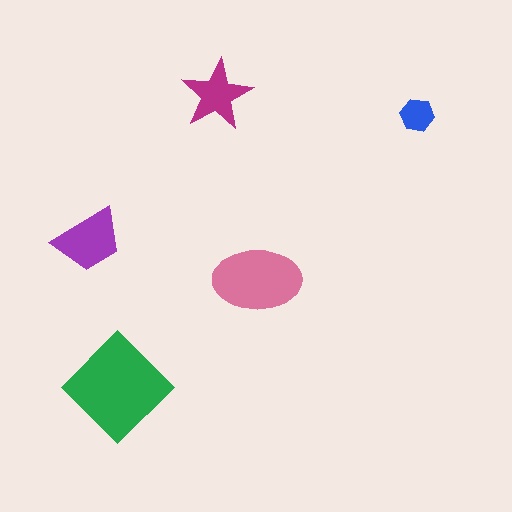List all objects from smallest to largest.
The blue hexagon, the magenta star, the purple trapezoid, the pink ellipse, the green diamond.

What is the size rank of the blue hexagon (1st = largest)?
5th.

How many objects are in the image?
There are 5 objects in the image.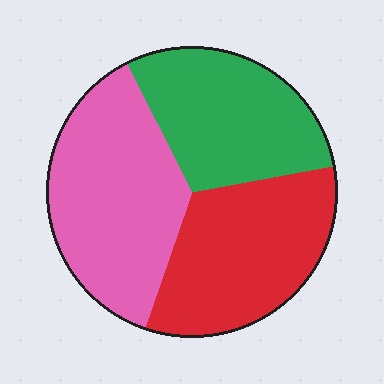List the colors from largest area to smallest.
From largest to smallest: pink, red, green.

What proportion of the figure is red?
Red covers roughly 35% of the figure.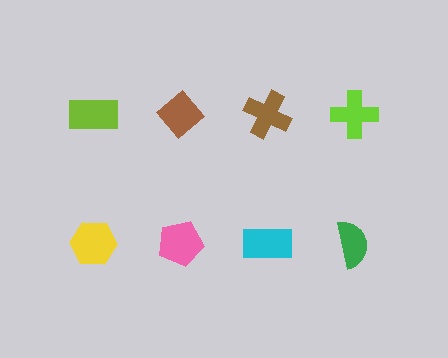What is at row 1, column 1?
A lime rectangle.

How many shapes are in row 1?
4 shapes.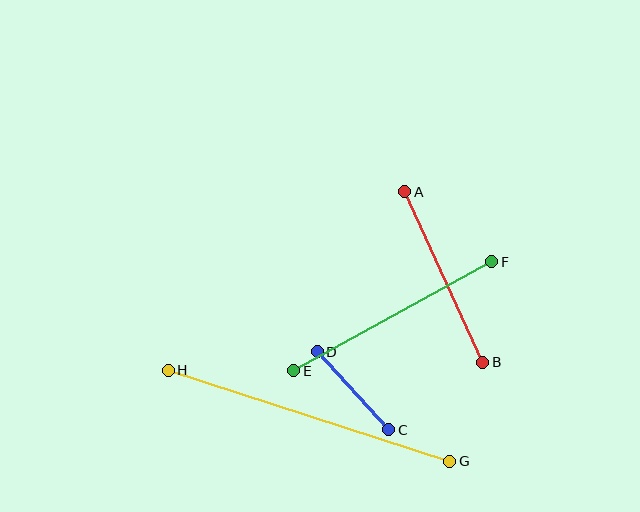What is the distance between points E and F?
The distance is approximately 226 pixels.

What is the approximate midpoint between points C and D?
The midpoint is at approximately (353, 391) pixels.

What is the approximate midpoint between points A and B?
The midpoint is at approximately (444, 277) pixels.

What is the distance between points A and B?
The distance is approximately 188 pixels.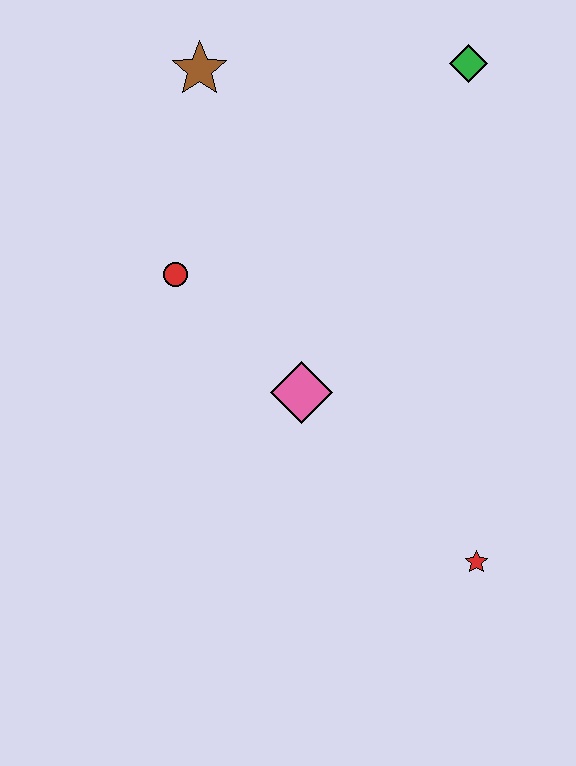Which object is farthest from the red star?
The brown star is farthest from the red star.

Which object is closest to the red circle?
The pink diamond is closest to the red circle.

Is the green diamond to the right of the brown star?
Yes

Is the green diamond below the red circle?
No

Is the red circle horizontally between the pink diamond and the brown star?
No